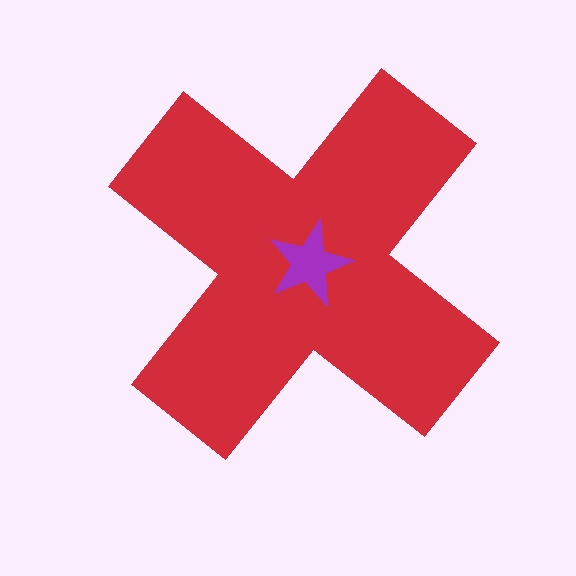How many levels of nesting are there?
2.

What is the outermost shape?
The red cross.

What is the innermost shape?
The purple star.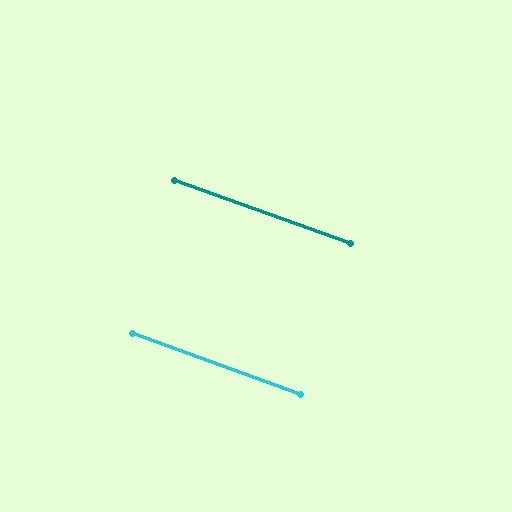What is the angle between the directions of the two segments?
Approximately 0 degrees.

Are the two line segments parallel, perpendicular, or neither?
Parallel — their directions differ by only 0.1°.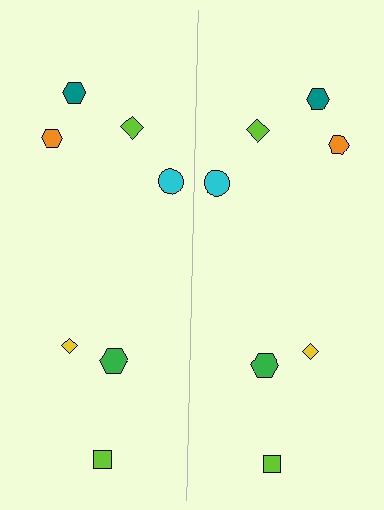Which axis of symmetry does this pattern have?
The pattern has a vertical axis of symmetry running through the center of the image.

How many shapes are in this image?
There are 14 shapes in this image.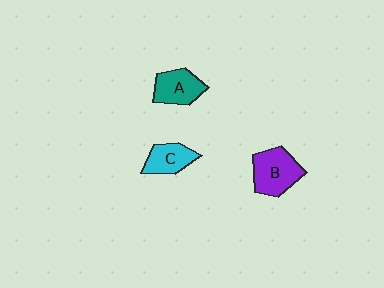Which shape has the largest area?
Shape B (purple).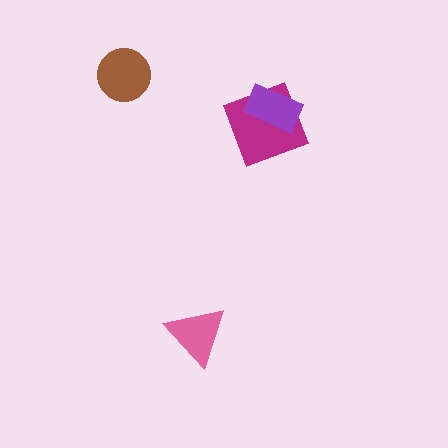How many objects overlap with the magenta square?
1 object overlaps with the magenta square.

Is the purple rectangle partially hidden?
No, no other shape covers it.